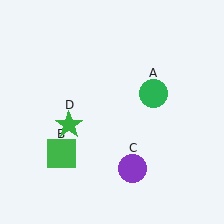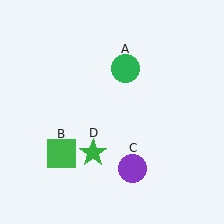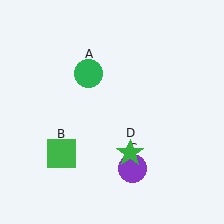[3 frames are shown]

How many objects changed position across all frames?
2 objects changed position: green circle (object A), green star (object D).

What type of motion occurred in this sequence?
The green circle (object A), green star (object D) rotated counterclockwise around the center of the scene.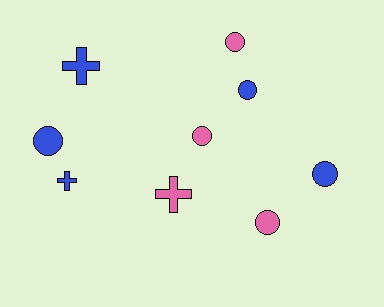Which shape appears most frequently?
Circle, with 6 objects.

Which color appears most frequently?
Blue, with 5 objects.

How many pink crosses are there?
There is 1 pink cross.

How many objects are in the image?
There are 9 objects.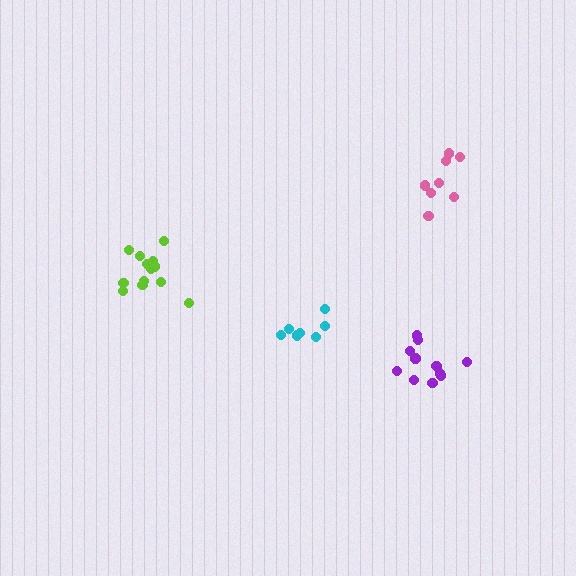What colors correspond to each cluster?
The clusters are colored: pink, purple, cyan, lime.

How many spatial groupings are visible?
There are 4 spatial groupings.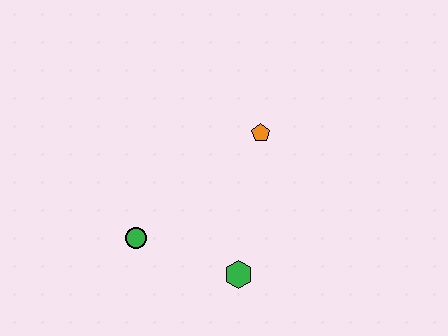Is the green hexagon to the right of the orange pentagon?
No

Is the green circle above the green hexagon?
Yes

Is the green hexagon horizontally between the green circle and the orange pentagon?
Yes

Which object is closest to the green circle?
The green hexagon is closest to the green circle.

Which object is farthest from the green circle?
The orange pentagon is farthest from the green circle.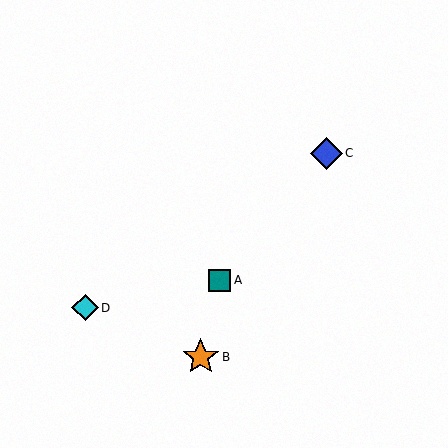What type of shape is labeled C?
Shape C is a blue diamond.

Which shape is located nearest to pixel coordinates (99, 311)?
The cyan diamond (labeled D) at (85, 308) is nearest to that location.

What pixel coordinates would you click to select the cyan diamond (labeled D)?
Click at (85, 308) to select the cyan diamond D.